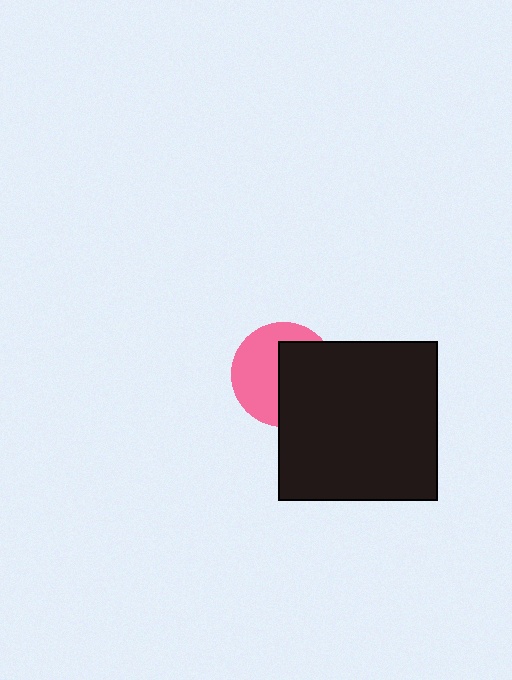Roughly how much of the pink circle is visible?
About half of it is visible (roughly 51%).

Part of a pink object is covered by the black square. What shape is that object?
It is a circle.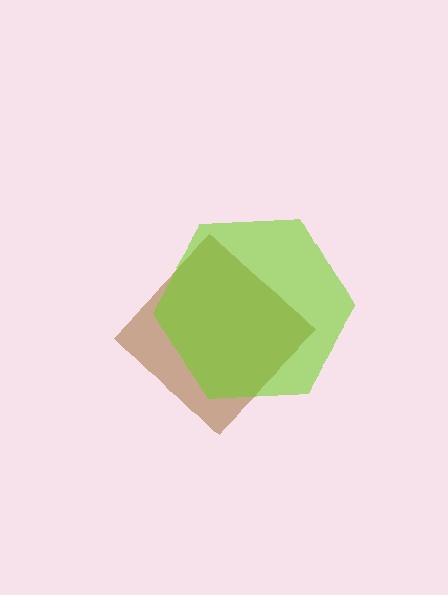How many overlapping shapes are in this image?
There are 2 overlapping shapes in the image.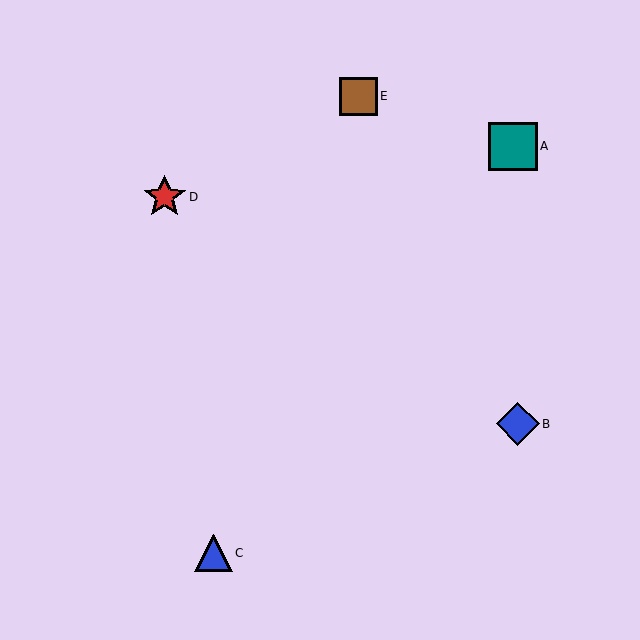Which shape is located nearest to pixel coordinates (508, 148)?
The teal square (labeled A) at (513, 146) is nearest to that location.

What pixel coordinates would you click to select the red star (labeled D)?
Click at (165, 197) to select the red star D.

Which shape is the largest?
The teal square (labeled A) is the largest.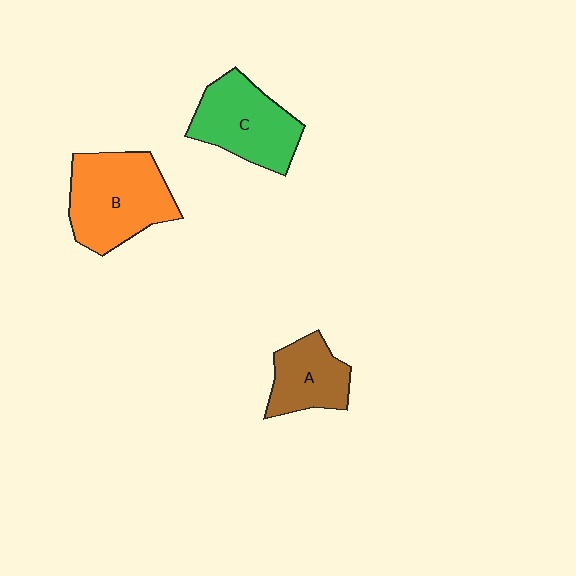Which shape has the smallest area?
Shape A (brown).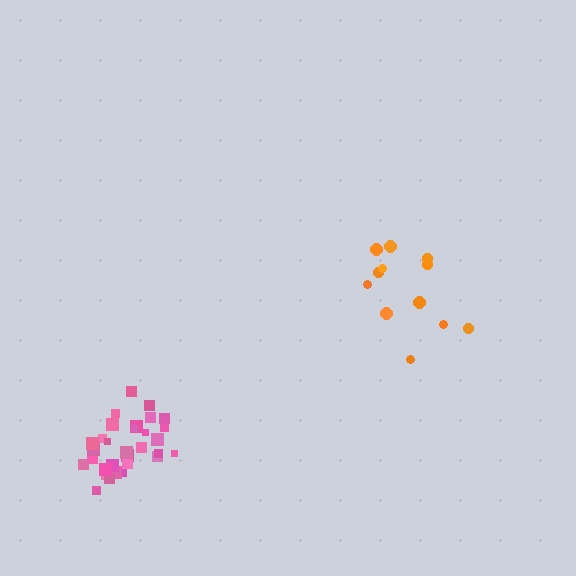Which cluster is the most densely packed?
Pink.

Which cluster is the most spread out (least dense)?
Orange.